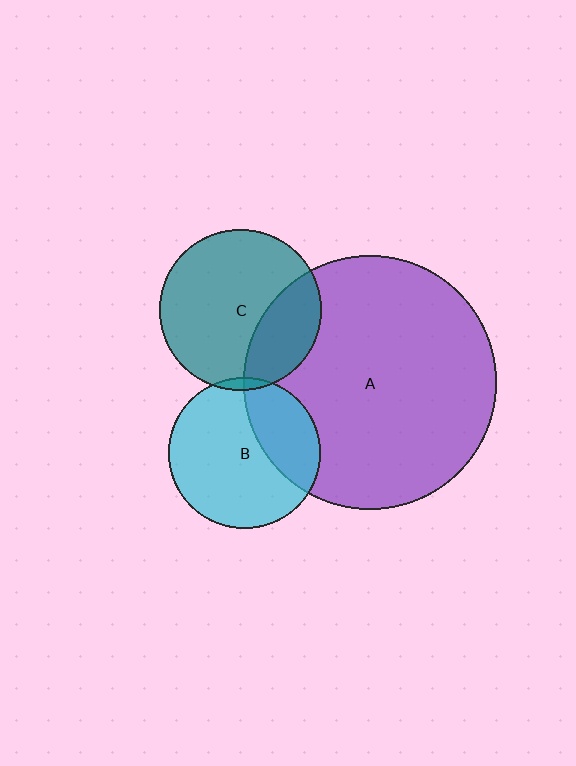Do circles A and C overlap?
Yes.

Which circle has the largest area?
Circle A (purple).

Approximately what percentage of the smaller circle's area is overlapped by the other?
Approximately 25%.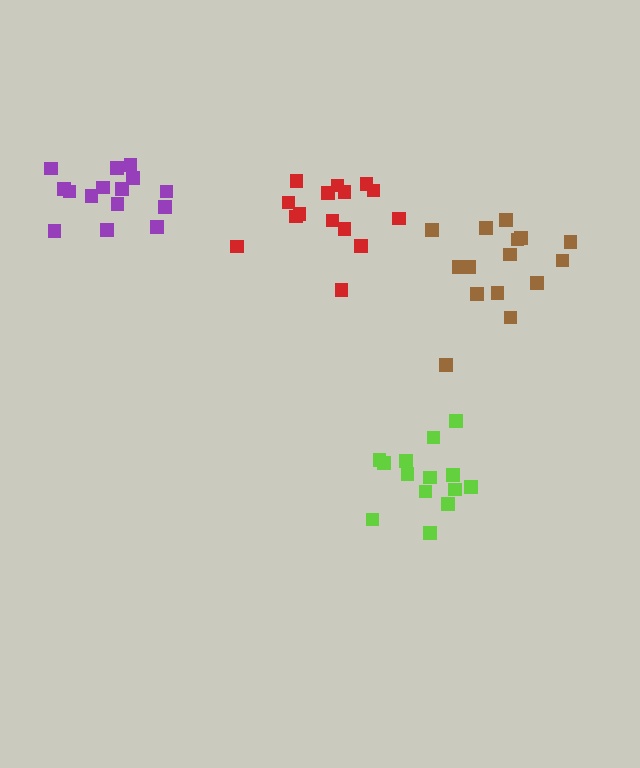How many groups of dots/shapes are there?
There are 4 groups.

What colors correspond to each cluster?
The clusters are colored: brown, lime, red, purple.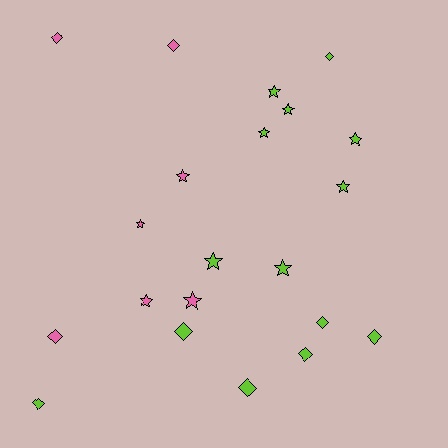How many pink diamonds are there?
There are 3 pink diamonds.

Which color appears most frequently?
Lime, with 14 objects.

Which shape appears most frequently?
Star, with 11 objects.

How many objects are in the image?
There are 21 objects.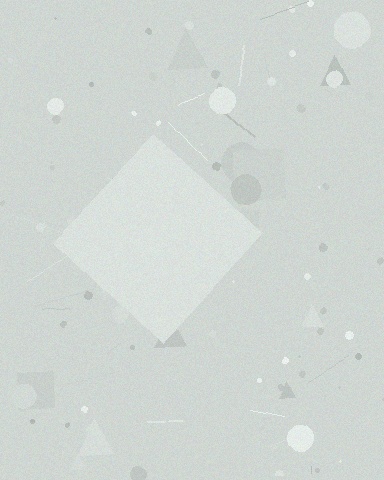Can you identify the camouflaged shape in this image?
The camouflaged shape is a diamond.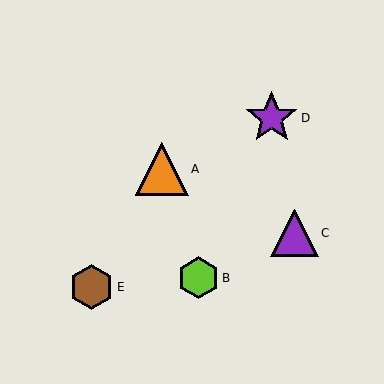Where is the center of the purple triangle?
The center of the purple triangle is at (294, 233).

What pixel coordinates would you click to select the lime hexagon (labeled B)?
Click at (198, 278) to select the lime hexagon B.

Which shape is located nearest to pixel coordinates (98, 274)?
The brown hexagon (labeled E) at (92, 287) is nearest to that location.